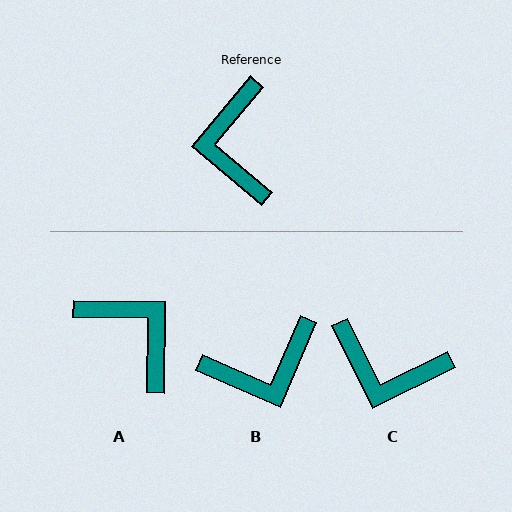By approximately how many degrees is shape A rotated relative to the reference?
Approximately 141 degrees clockwise.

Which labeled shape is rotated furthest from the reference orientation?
A, about 141 degrees away.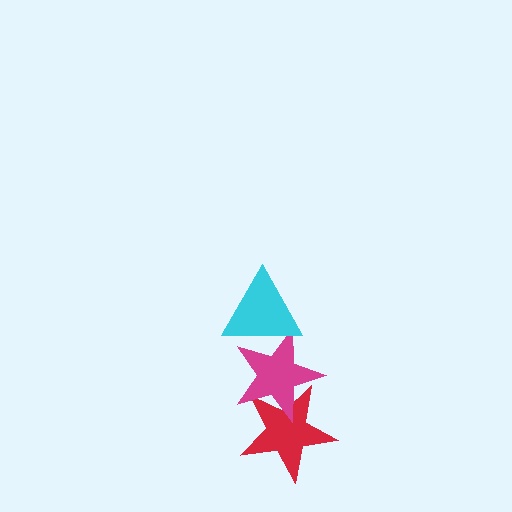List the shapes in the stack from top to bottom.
From top to bottom: the cyan triangle, the magenta star, the red star.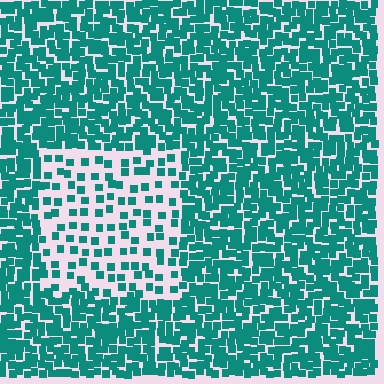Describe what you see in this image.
The image contains small teal elements arranged at two different densities. A rectangle-shaped region is visible where the elements are less densely packed than the surrounding area.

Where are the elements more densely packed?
The elements are more densely packed outside the rectangle boundary.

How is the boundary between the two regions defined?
The boundary is defined by a change in element density (approximately 2.7x ratio). All elements are the same color, size, and shape.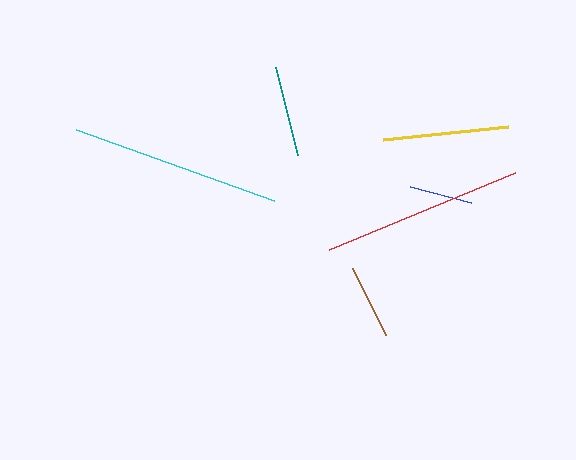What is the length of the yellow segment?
The yellow segment is approximately 126 pixels long.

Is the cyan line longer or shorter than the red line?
The cyan line is longer than the red line.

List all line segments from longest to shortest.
From longest to shortest: cyan, red, yellow, teal, brown, blue.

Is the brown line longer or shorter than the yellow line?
The yellow line is longer than the brown line.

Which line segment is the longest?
The cyan line is the longest at approximately 210 pixels.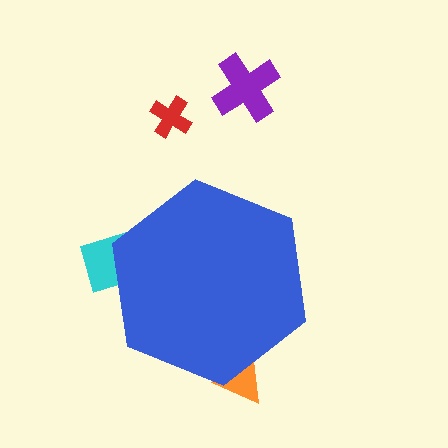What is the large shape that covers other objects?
A blue hexagon.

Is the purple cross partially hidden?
No, the purple cross is fully visible.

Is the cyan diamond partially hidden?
Yes, the cyan diamond is partially hidden behind the blue hexagon.